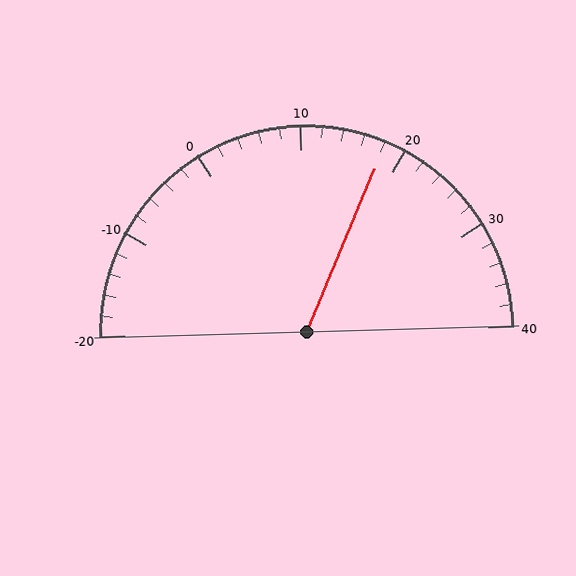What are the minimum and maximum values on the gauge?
The gauge ranges from -20 to 40.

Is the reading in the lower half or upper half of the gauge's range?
The reading is in the upper half of the range (-20 to 40).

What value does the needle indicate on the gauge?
The needle indicates approximately 18.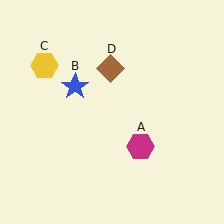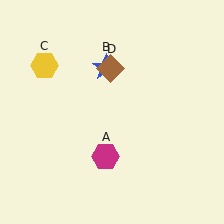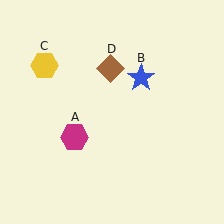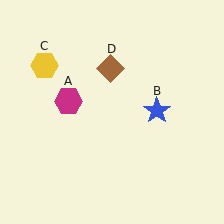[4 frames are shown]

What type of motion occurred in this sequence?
The magenta hexagon (object A), blue star (object B) rotated clockwise around the center of the scene.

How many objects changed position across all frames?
2 objects changed position: magenta hexagon (object A), blue star (object B).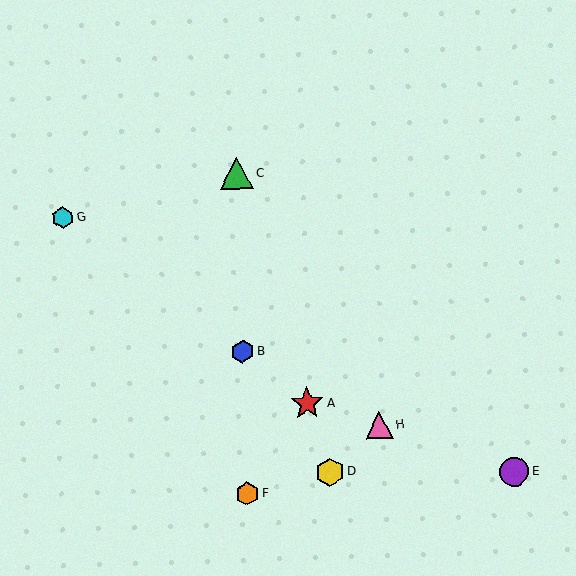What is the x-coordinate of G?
Object G is at x≈63.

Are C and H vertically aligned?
No, C is at x≈237 and H is at x≈379.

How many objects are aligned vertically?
3 objects (B, C, F) are aligned vertically.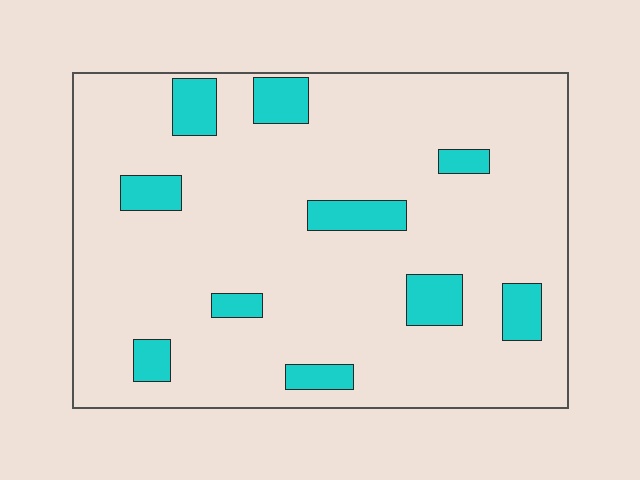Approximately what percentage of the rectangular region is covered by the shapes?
Approximately 15%.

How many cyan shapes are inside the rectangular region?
10.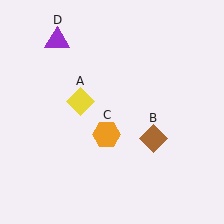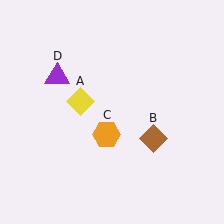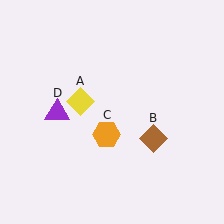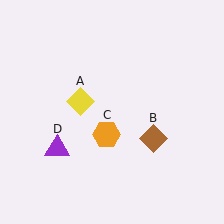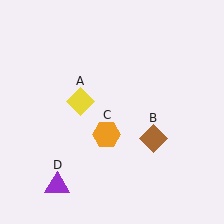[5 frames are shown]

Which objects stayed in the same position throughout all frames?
Yellow diamond (object A) and brown diamond (object B) and orange hexagon (object C) remained stationary.